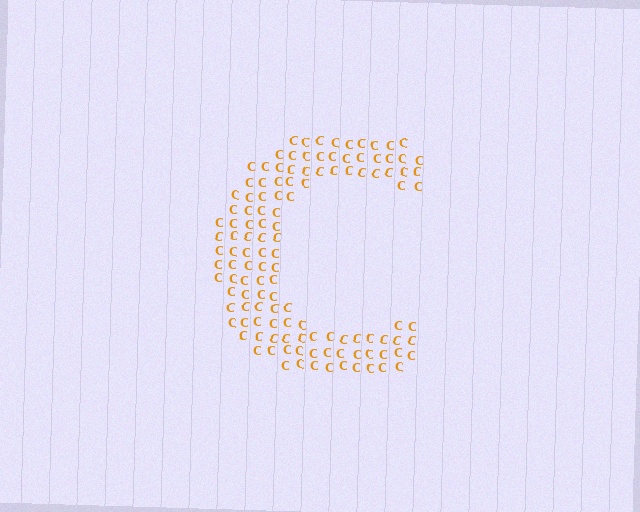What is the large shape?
The large shape is the letter C.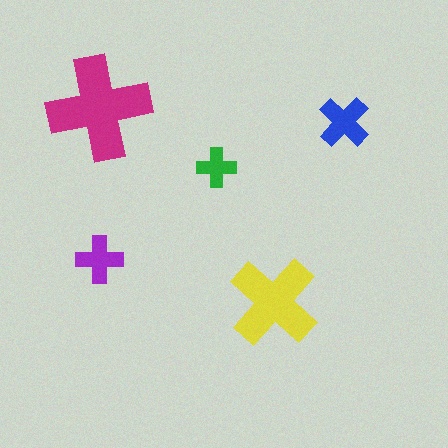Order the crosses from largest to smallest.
the magenta one, the yellow one, the blue one, the purple one, the green one.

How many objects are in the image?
There are 5 objects in the image.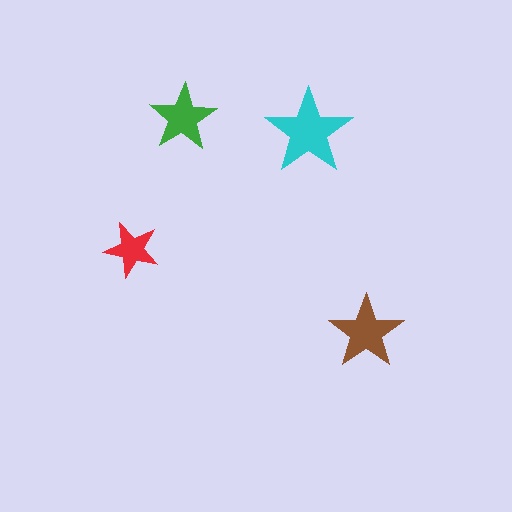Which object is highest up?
The green star is topmost.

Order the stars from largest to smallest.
the cyan one, the brown one, the green one, the red one.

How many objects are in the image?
There are 4 objects in the image.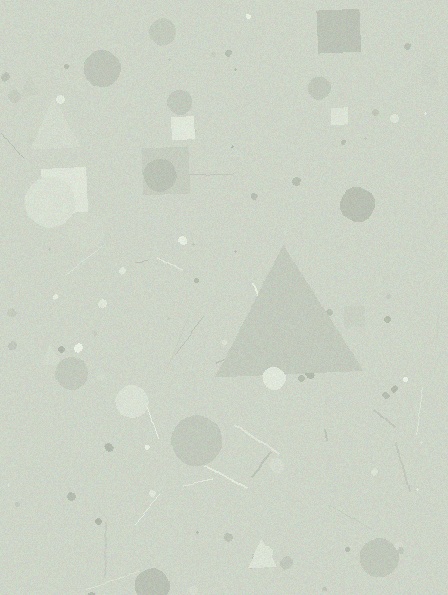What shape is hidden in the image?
A triangle is hidden in the image.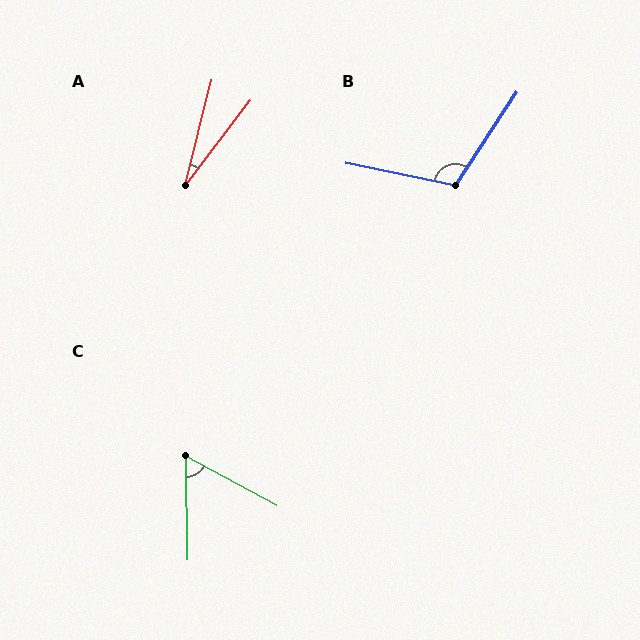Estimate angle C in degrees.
Approximately 61 degrees.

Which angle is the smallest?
A, at approximately 23 degrees.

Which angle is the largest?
B, at approximately 112 degrees.